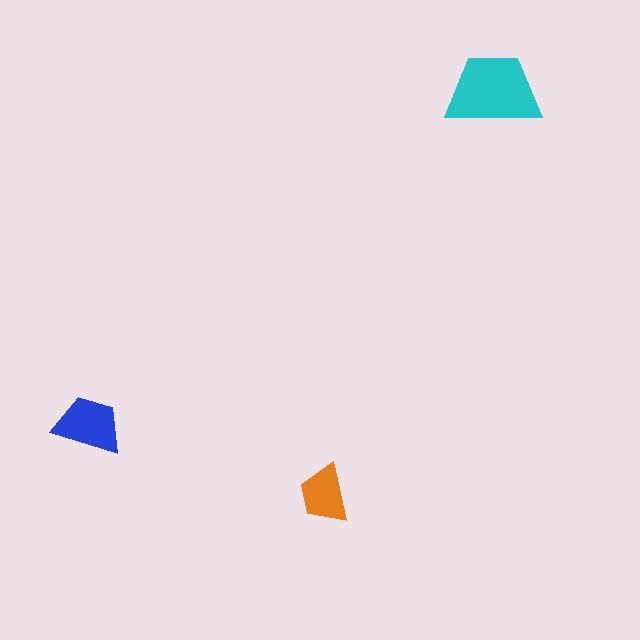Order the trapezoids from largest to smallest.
the cyan one, the blue one, the orange one.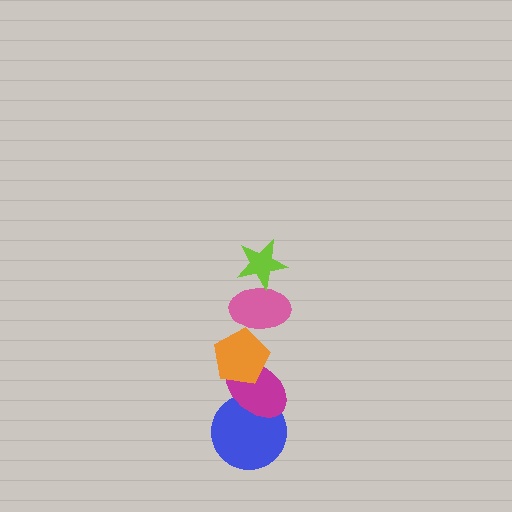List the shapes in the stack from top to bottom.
From top to bottom: the lime star, the pink ellipse, the orange pentagon, the magenta ellipse, the blue circle.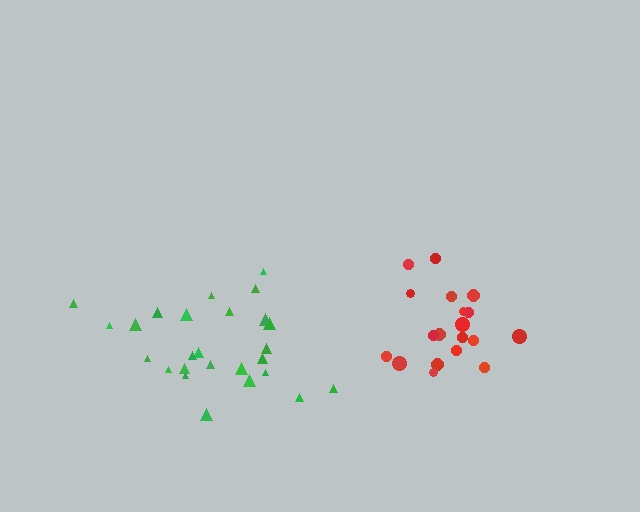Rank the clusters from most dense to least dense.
red, green.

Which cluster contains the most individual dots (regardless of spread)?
Green (26).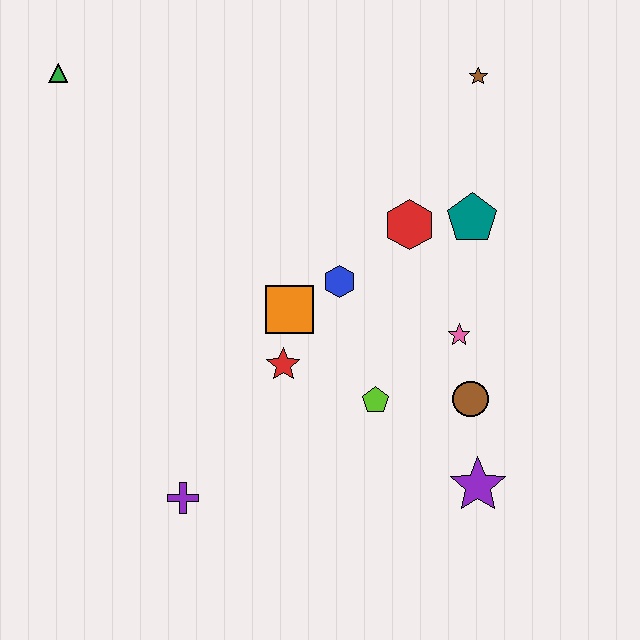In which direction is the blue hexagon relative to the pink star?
The blue hexagon is to the left of the pink star.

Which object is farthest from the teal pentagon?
The green triangle is farthest from the teal pentagon.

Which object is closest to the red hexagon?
The teal pentagon is closest to the red hexagon.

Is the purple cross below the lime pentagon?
Yes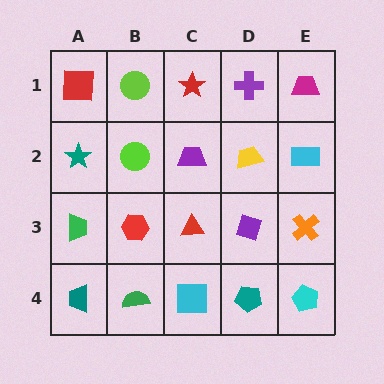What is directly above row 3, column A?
A teal star.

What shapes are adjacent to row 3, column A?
A teal star (row 2, column A), a teal trapezoid (row 4, column A), a red hexagon (row 3, column B).